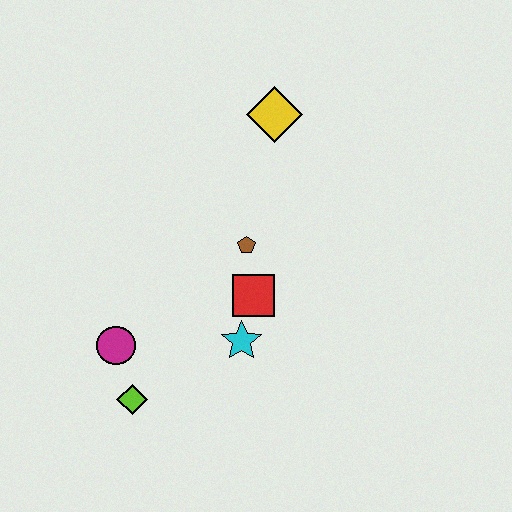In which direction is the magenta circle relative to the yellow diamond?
The magenta circle is below the yellow diamond.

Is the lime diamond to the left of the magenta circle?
No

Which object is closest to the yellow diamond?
The brown pentagon is closest to the yellow diamond.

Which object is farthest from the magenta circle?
The yellow diamond is farthest from the magenta circle.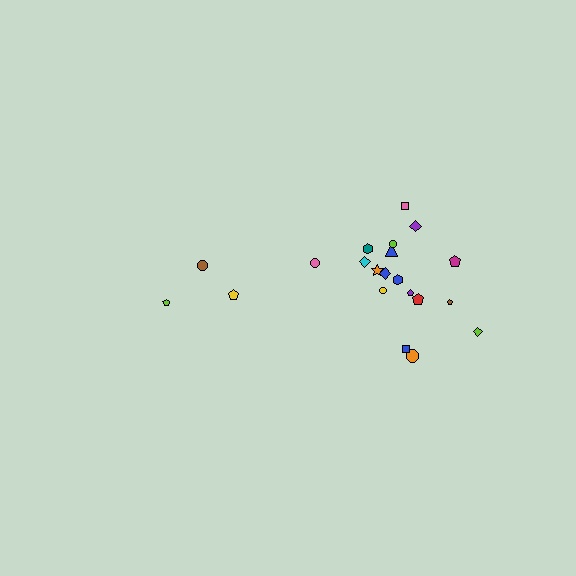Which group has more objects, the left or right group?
The right group.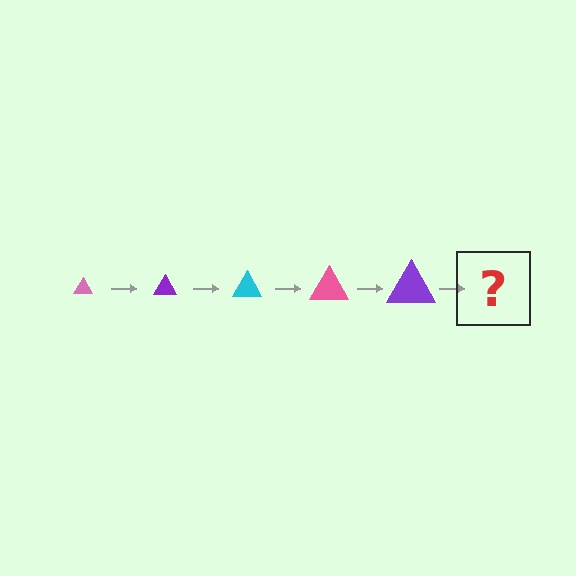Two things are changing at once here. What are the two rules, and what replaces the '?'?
The two rules are that the triangle grows larger each step and the color cycles through pink, purple, and cyan. The '?' should be a cyan triangle, larger than the previous one.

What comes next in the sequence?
The next element should be a cyan triangle, larger than the previous one.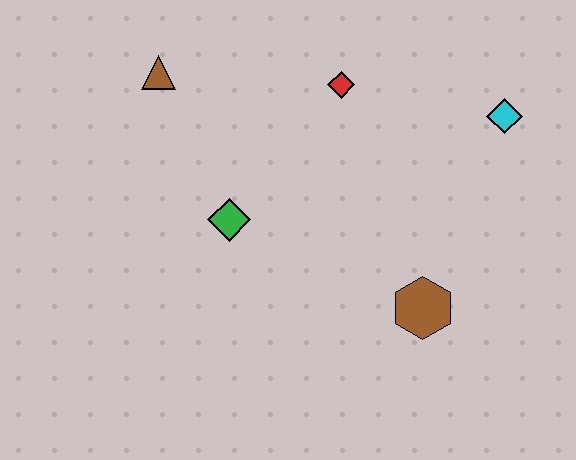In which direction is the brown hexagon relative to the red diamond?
The brown hexagon is below the red diamond.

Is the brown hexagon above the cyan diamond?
No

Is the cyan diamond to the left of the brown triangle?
No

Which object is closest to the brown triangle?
The green diamond is closest to the brown triangle.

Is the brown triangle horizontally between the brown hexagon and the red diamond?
No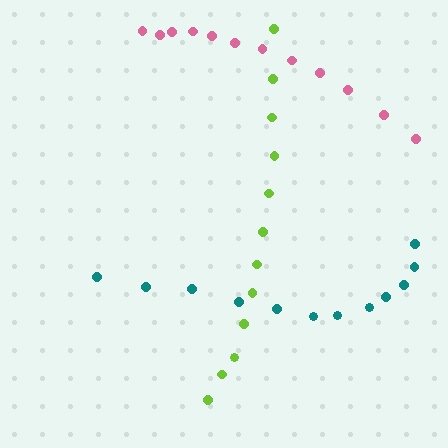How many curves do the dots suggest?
There are 3 distinct paths.